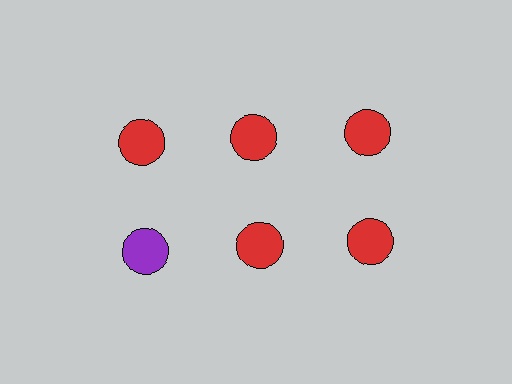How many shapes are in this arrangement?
There are 6 shapes arranged in a grid pattern.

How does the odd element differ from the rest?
It has a different color: purple instead of red.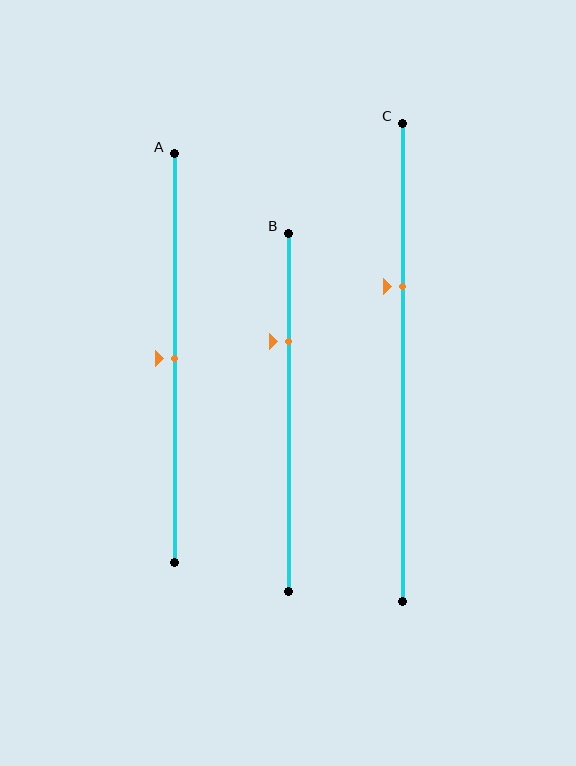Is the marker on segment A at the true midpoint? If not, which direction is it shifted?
Yes, the marker on segment A is at the true midpoint.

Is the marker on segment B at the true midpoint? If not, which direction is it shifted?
No, the marker on segment B is shifted upward by about 20% of the segment length.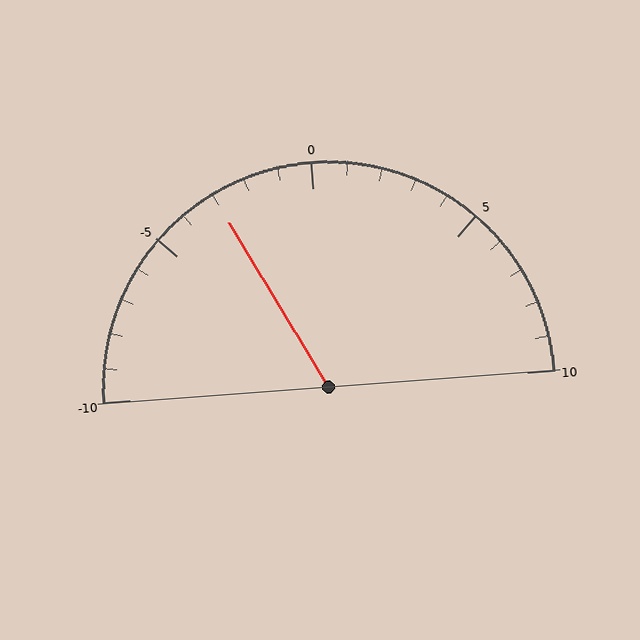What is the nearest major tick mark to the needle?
The nearest major tick mark is -5.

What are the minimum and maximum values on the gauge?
The gauge ranges from -10 to 10.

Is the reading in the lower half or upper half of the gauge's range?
The reading is in the lower half of the range (-10 to 10).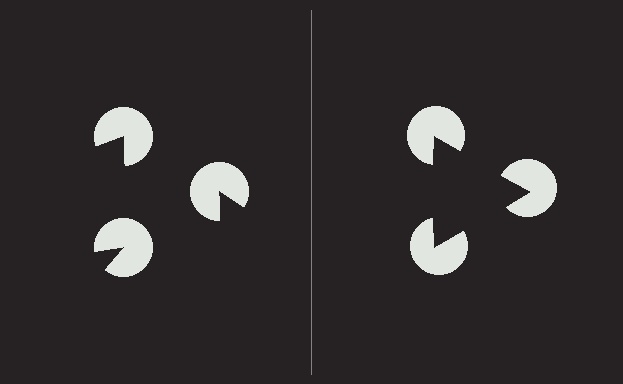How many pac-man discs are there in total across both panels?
6 — 3 on each side.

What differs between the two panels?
The pac-man discs are positioned identically on both sides; only the wedge orientations differ. On the right they align to a triangle; on the left they are misaligned.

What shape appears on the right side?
An illusory triangle.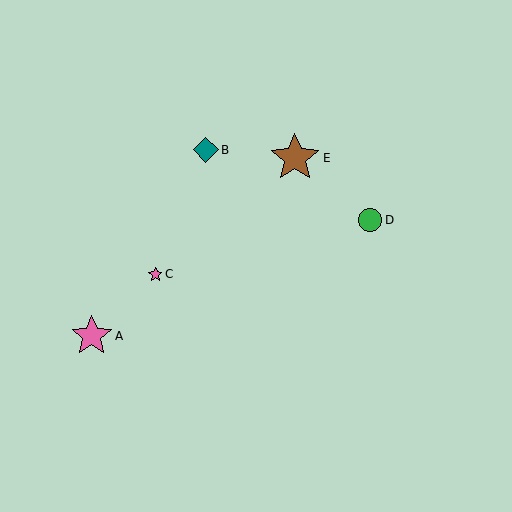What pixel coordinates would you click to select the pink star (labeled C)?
Click at (155, 274) to select the pink star C.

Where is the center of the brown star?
The center of the brown star is at (295, 158).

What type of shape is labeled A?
Shape A is a pink star.